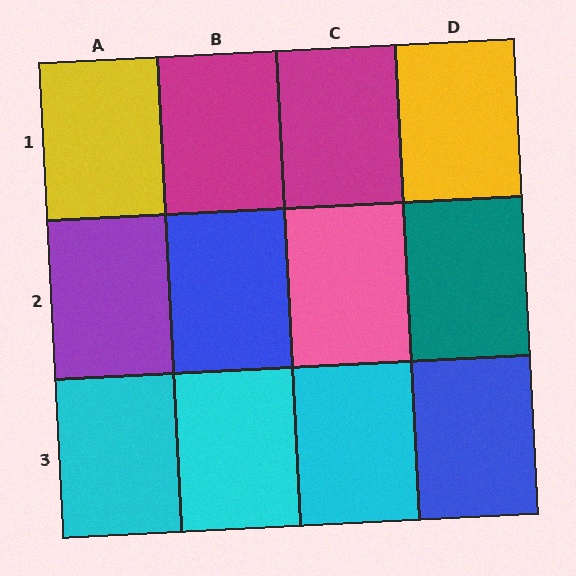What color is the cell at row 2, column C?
Pink.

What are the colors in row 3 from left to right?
Cyan, cyan, cyan, blue.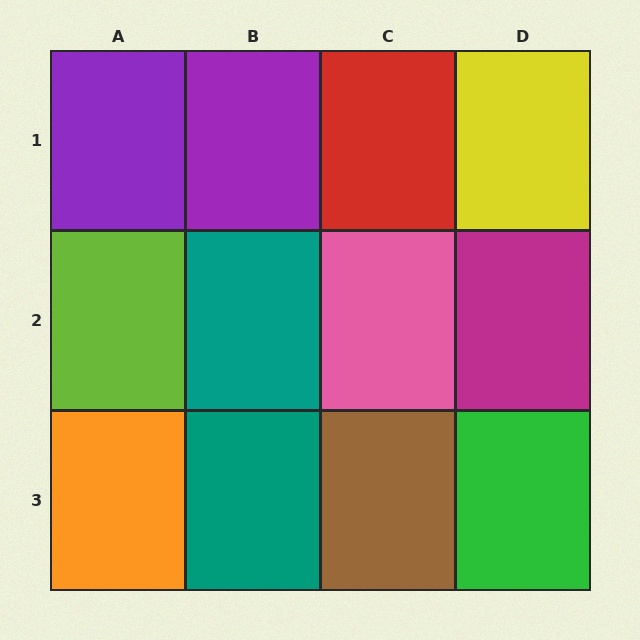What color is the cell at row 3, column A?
Orange.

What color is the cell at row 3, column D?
Green.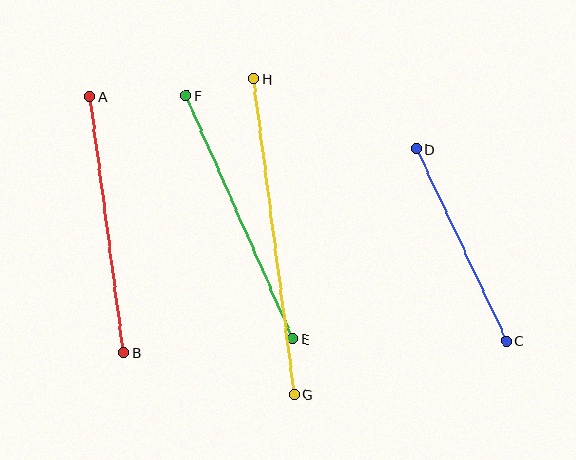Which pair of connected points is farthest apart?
Points G and H are farthest apart.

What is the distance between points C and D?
The distance is approximately 212 pixels.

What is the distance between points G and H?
The distance is approximately 318 pixels.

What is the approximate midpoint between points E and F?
The midpoint is at approximately (239, 217) pixels.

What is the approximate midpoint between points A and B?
The midpoint is at approximately (107, 225) pixels.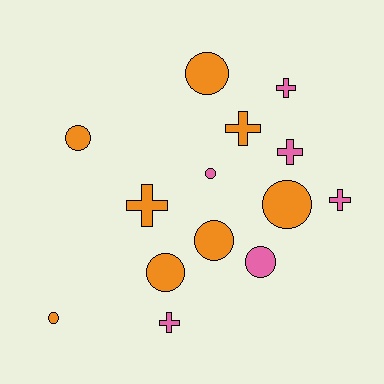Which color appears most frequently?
Orange, with 8 objects.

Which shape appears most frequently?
Circle, with 8 objects.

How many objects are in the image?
There are 14 objects.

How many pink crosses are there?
There are 4 pink crosses.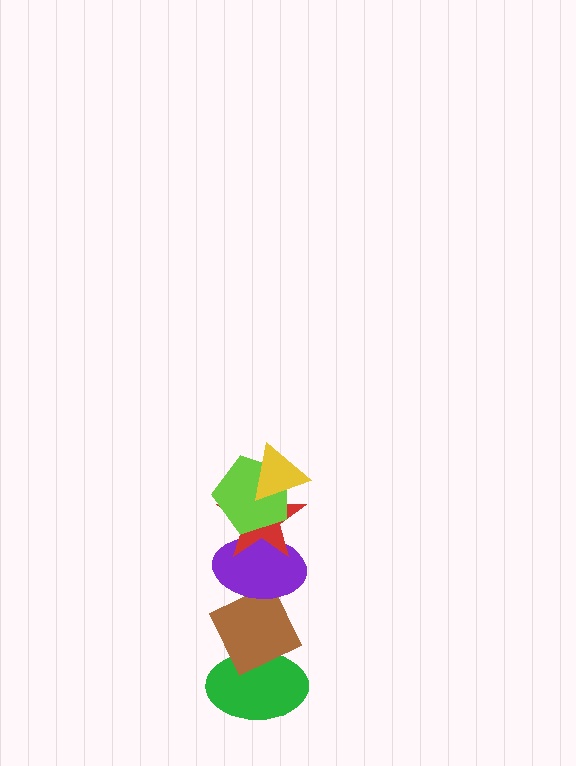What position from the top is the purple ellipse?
The purple ellipse is 4th from the top.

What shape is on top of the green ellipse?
The brown diamond is on top of the green ellipse.